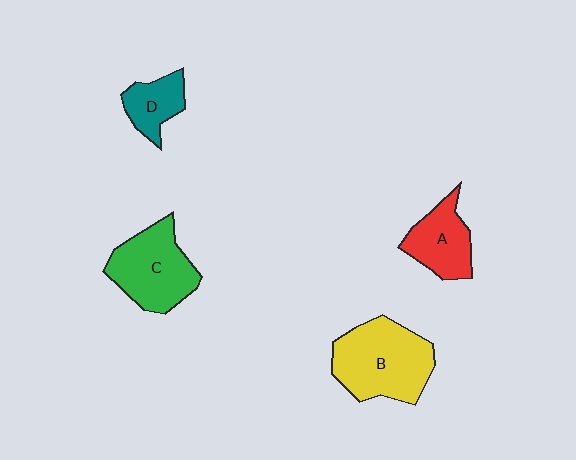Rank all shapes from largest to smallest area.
From largest to smallest: B (yellow), C (green), A (red), D (teal).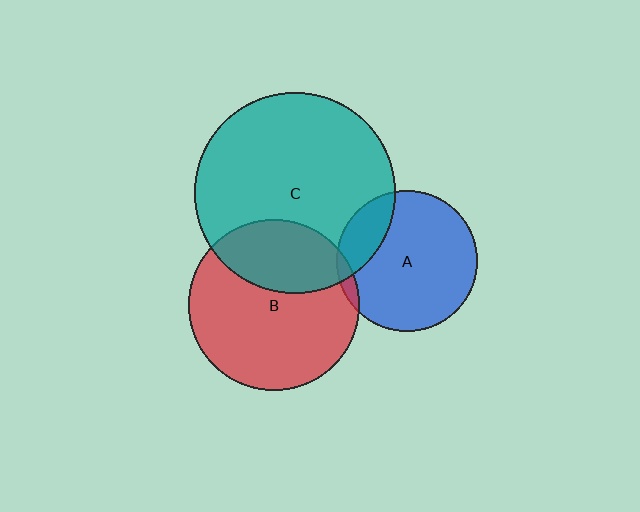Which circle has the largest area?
Circle C (teal).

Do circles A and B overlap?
Yes.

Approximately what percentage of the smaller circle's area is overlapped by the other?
Approximately 5%.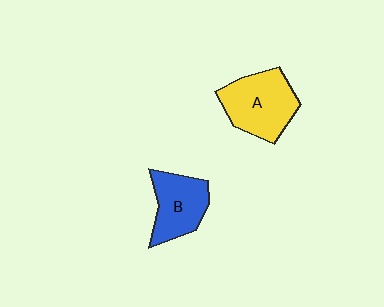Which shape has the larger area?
Shape A (yellow).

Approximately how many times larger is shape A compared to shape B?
Approximately 1.3 times.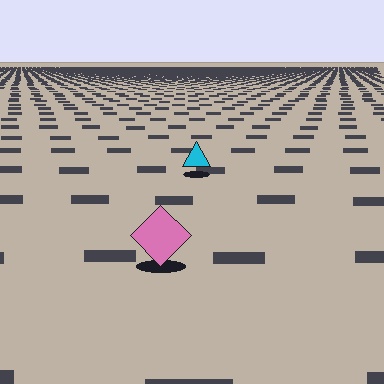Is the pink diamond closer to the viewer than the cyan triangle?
Yes. The pink diamond is closer — you can tell from the texture gradient: the ground texture is coarser near it.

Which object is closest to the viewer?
The pink diamond is closest. The texture marks near it are larger and more spread out.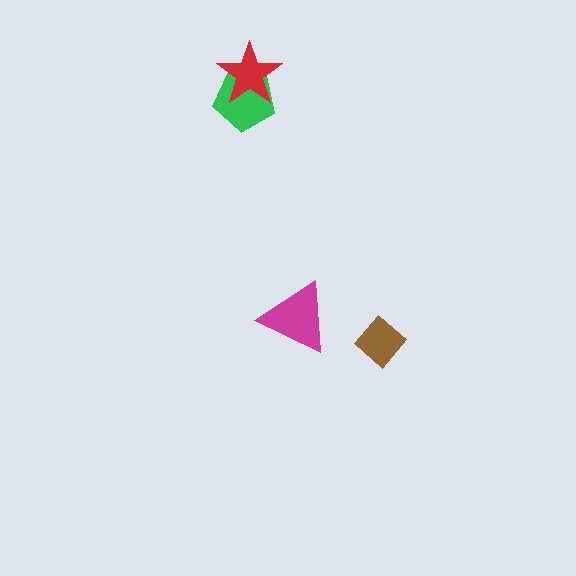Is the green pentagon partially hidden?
Yes, it is partially covered by another shape.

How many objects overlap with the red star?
1 object overlaps with the red star.